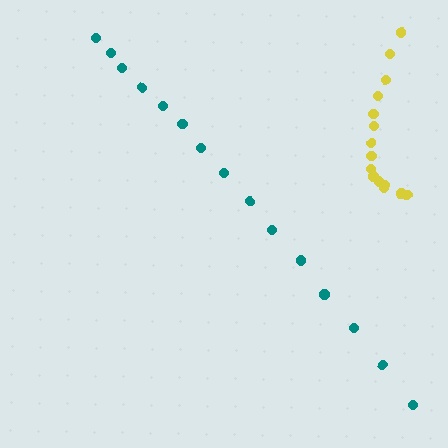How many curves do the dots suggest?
There are 2 distinct paths.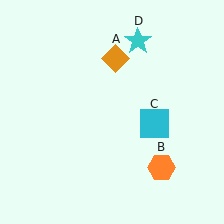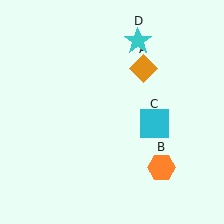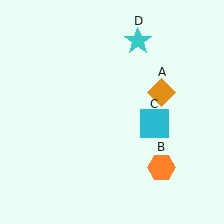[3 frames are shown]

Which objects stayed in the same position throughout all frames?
Orange hexagon (object B) and cyan square (object C) and cyan star (object D) remained stationary.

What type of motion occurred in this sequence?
The orange diamond (object A) rotated clockwise around the center of the scene.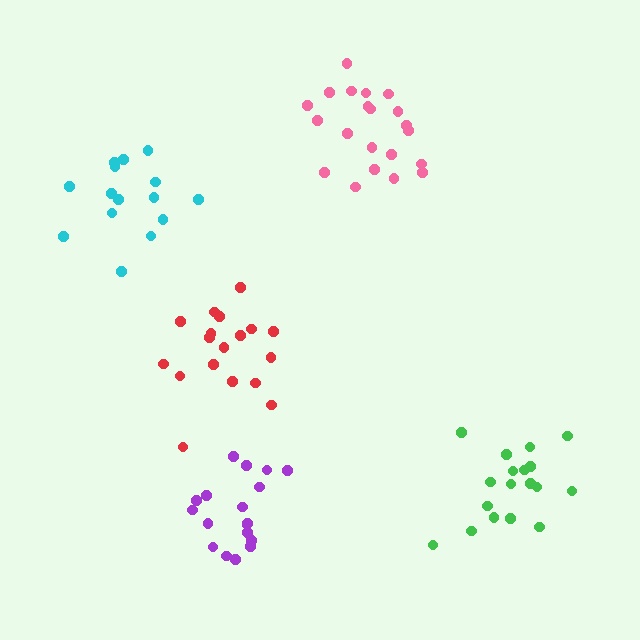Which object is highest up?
The pink cluster is topmost.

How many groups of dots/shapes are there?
There are 5 groups.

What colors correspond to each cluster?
The clusters are colored: red, pink, green, cyan, purple.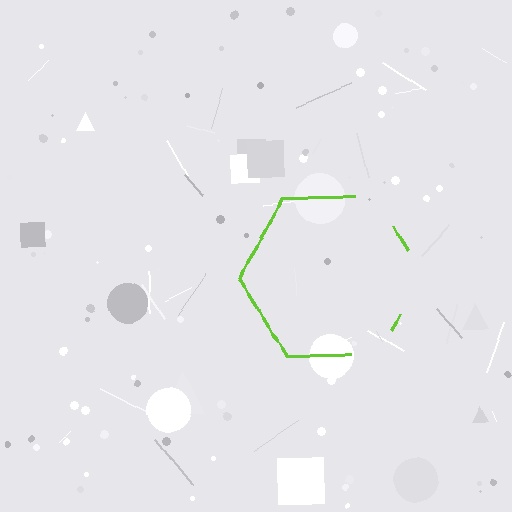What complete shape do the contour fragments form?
The contour fragments form a hexagon.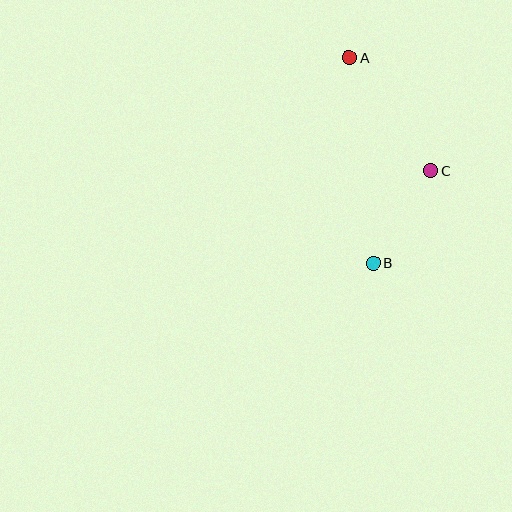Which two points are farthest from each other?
Points A and B are farthest from each other.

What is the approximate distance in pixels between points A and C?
The distance between A and C is approximately 139 pixels.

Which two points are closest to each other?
Points B and C are closest to each other.